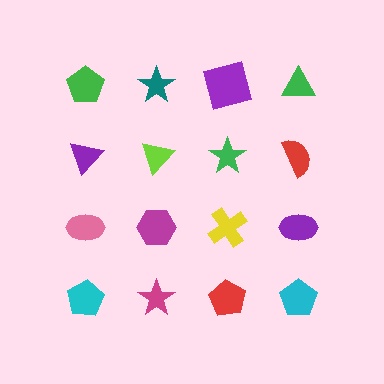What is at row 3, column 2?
A magenta hexagon.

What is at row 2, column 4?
A red semicircle.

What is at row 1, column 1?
A green pentagon.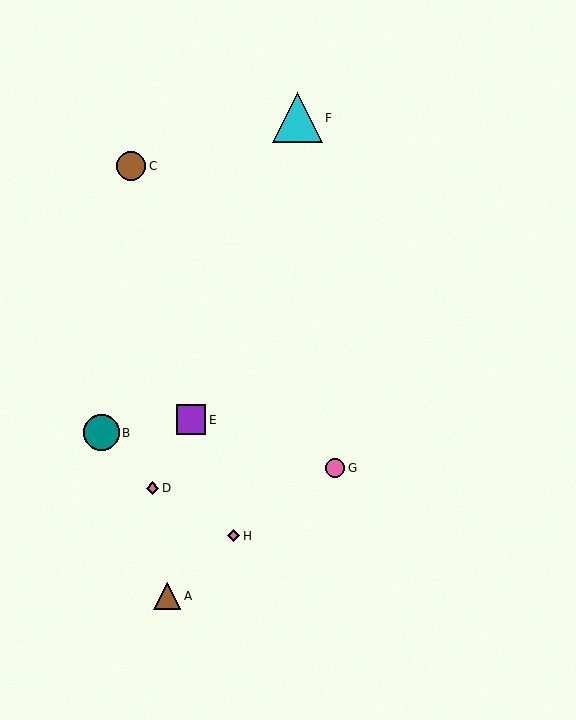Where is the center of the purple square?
The center of the purple square is at (191, 420).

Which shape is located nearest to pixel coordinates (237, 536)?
The pink diamond (labeled H) at (234, 536) is nearest to that location.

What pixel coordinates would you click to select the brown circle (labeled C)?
Click at (131, 166) to select the brown circle C.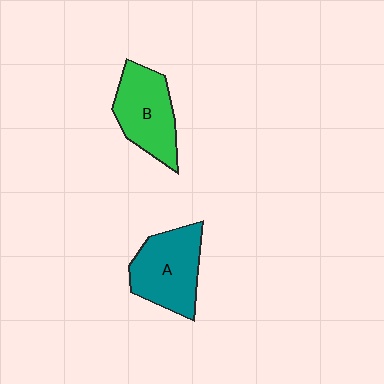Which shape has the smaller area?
Shape B (green).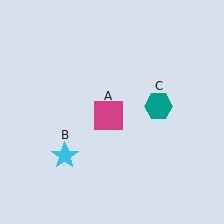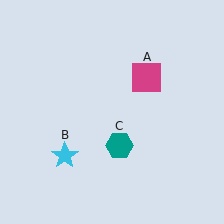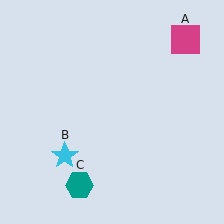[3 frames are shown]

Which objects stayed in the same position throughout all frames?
Cyan star (object B) remained stationary.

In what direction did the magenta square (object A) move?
The magenta square (object A) moved up and to the right.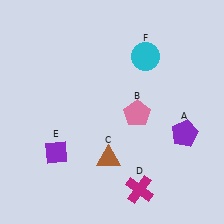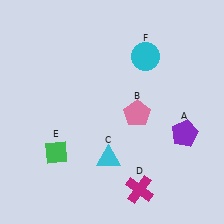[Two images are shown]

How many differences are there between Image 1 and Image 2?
There are 2 differences between the two images.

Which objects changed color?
C changed from brown to cyan. E changed from purple to green.